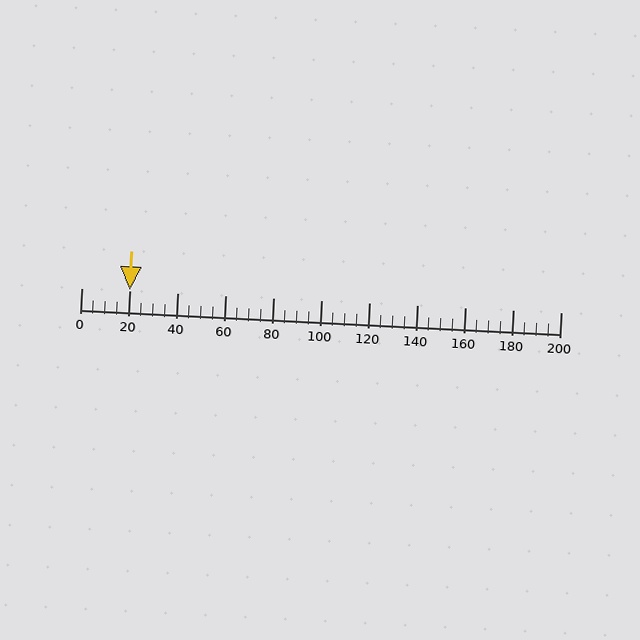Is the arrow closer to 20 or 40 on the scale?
The arrow is closer to 20.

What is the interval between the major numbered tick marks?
The major tick marks are spaced 20 units apart.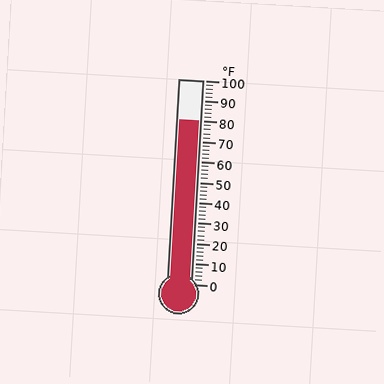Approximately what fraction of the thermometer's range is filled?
The thermometer is filled to approximately 80% of its range.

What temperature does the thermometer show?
The thermometer shows approximately 80°F.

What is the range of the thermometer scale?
The thermometer scale ranges from 0°F to 100°F.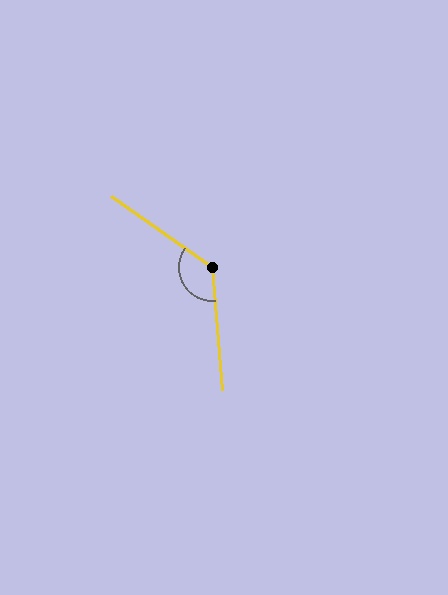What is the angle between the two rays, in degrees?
Approximately 130 degrees.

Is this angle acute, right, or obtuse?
It is obtuse.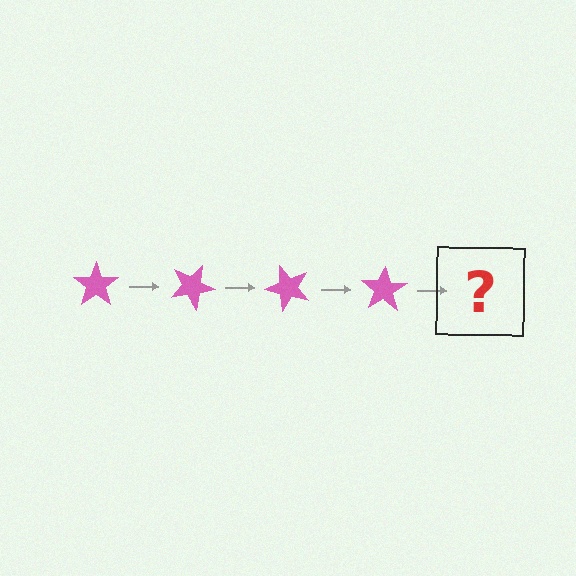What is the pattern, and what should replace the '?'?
The pattern is that the star rotates 25 degrees each step. The '?' should be a pink star rotated 100 degrees.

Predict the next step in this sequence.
The next step is a pink star rotated 100 degrees.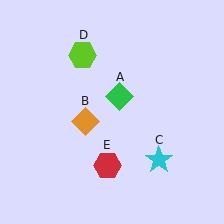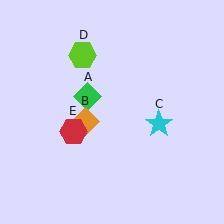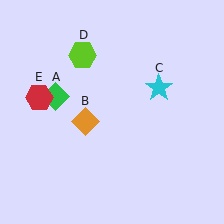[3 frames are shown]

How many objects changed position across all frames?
3 objects changed position: green diamond (object A), cyan star (object C), red hexagon (object E).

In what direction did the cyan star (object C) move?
The cyan star (object C) moved up.